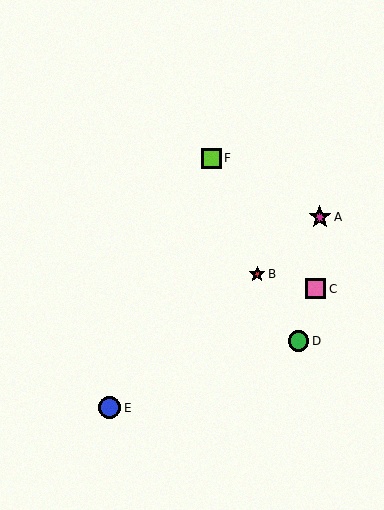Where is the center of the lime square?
The center of the lime square is at (211, 158).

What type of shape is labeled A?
Shape A is a magenta star.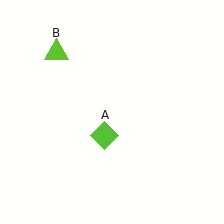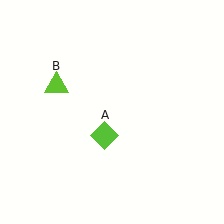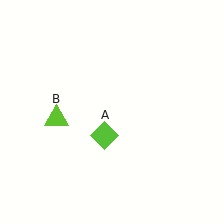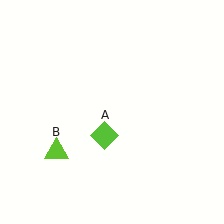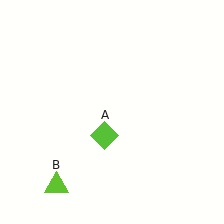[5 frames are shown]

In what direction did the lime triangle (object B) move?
The lime triangle (object B) moved down.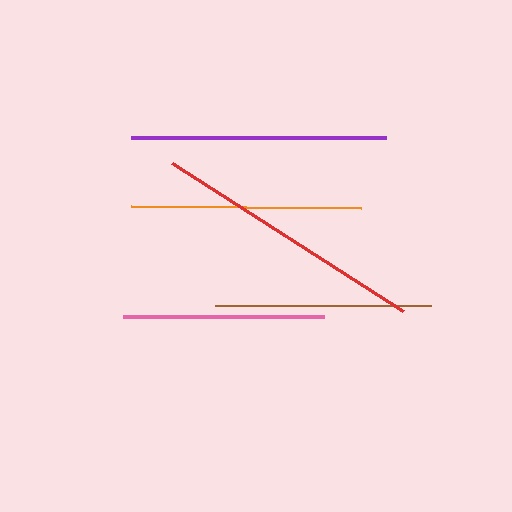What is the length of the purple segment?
The purple segment is approximately 256 pixels long.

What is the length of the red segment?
The red segment is approximately 275 pixels long.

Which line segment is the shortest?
The pink line is the shortest at approximately 200 pixels.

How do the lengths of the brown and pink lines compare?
The brown and pink lines are approximately the same length.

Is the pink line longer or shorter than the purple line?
The purple line is longer than the pink line.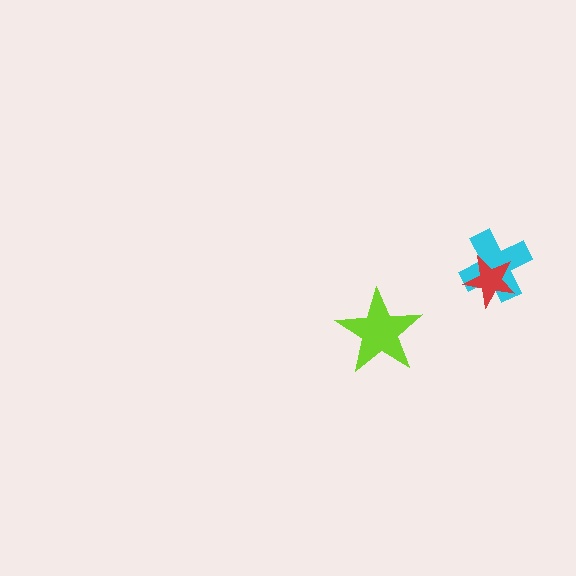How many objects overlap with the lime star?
0 objects overlap with the lime star.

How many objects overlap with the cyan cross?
1 object overlaps with the cyan cross.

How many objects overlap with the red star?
1 object overlaps with the red star.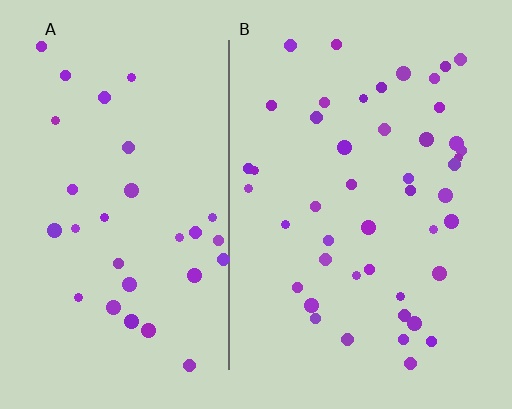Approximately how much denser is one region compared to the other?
Approximately 1.5× — region B over region A.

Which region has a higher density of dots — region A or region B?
B (the right).